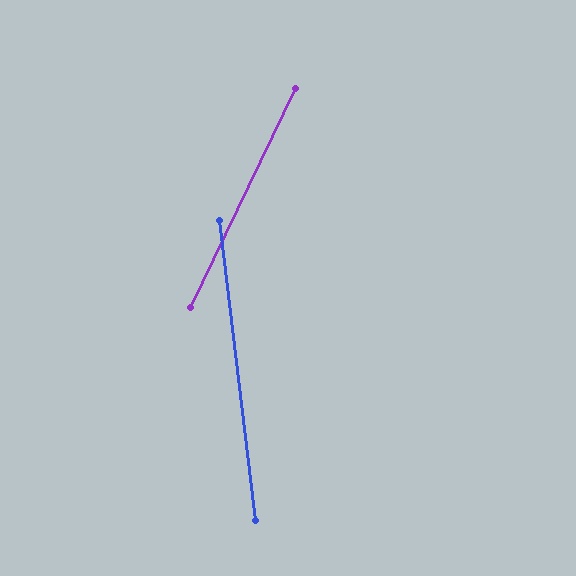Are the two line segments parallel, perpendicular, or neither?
Neither parallel nor perpendicular — they differ by about 32°.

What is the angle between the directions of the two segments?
Approximately 32 degrees.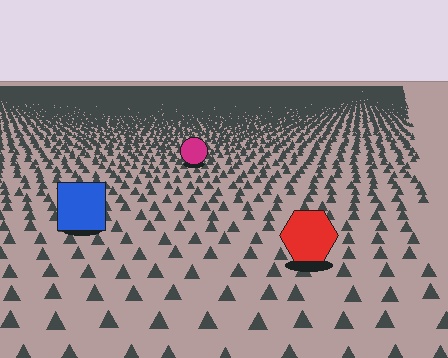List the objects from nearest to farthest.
From nearest to farthest: the red hexagon, the blue square, the magenta circle.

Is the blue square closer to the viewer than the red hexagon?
No. The red hexagon is closer — you can tell from the texture gradient: the ground texture is coarser near it.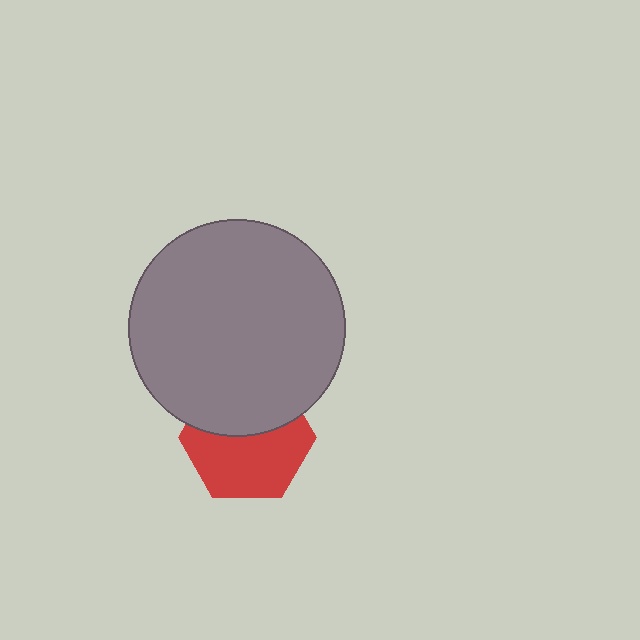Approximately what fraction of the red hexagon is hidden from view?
Roughly 42% of the red hexagon is hidden behind the gray circle.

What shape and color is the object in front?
The object in front is a gray circle.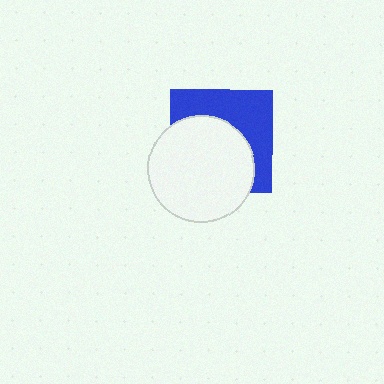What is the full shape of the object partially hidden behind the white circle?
The partially hidden object is a blue square.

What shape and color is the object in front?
The object in front is a white circle.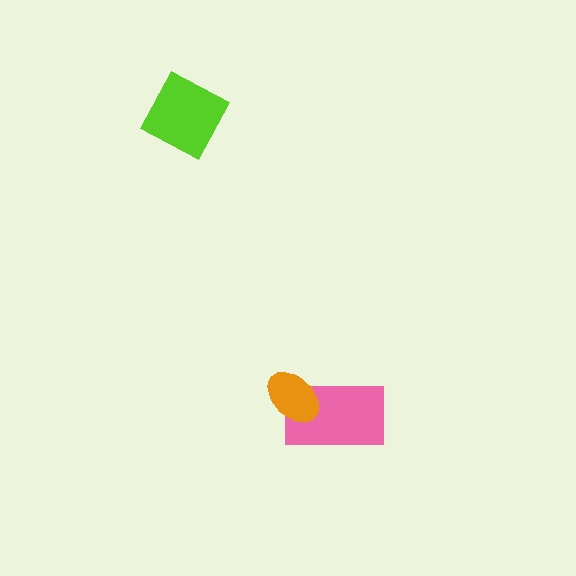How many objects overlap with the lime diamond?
0 objects overlap with the lime diamond.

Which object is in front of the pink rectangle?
The orange ellipse is in front of the pink rectangle.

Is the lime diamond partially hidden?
No, no other shape covers it.